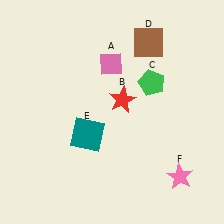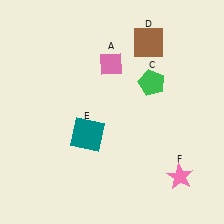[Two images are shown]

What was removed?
The red star (B) was removed in Image 2.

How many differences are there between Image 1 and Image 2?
There is 1 difference between the two images.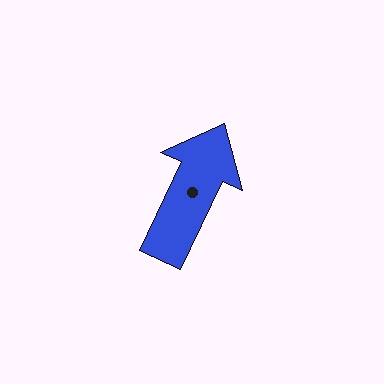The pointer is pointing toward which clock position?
Roughly 1 o'clock.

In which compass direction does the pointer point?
Northeast.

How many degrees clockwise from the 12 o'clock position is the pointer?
Approximately 25 degrees.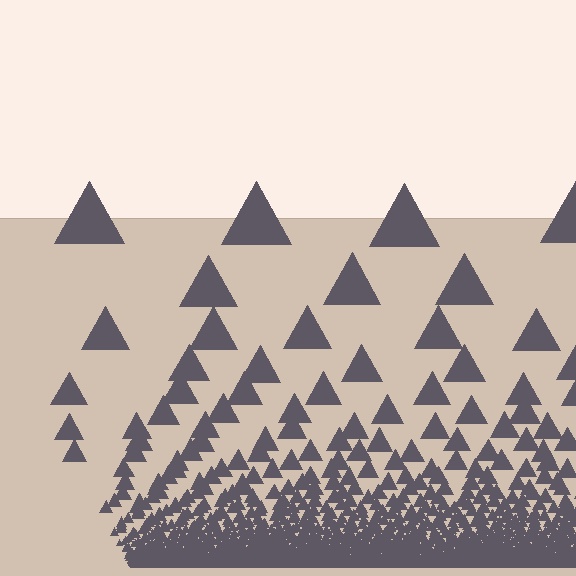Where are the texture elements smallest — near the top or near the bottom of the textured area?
Near the bottom.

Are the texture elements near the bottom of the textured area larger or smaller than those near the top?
Smaller. The gradient is inverted — elements near the bottom are smaller and denser.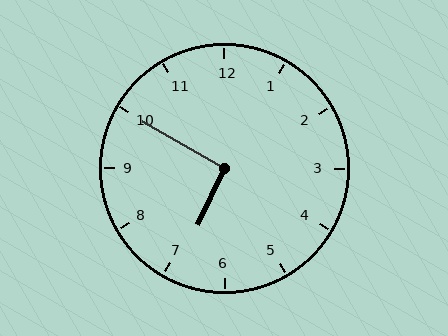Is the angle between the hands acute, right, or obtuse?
It is right.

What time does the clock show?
6:50.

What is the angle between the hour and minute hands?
Approximately 95 degrees.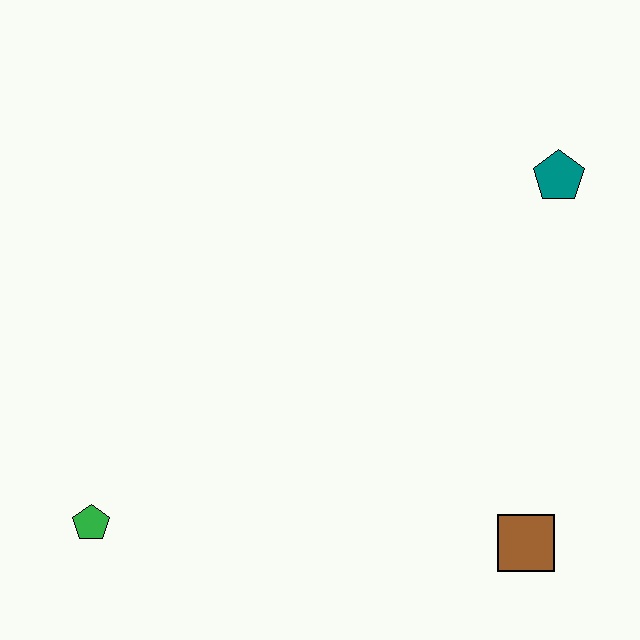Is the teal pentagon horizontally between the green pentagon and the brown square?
No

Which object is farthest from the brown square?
The green pentagon is farthest from the brown square.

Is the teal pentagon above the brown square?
Yes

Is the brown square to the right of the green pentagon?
Yes